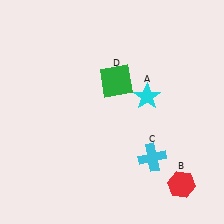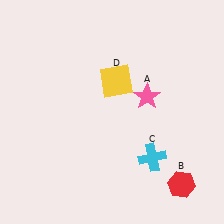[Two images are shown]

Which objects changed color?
A changed from cyan to pink. D changed from green to yellow.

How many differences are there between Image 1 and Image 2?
There are 2 differences between the two images.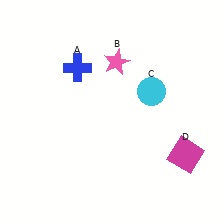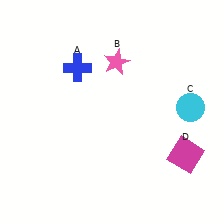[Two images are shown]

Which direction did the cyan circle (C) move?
The cyan circle (C) moved right.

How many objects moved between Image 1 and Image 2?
1 object moved between the two images.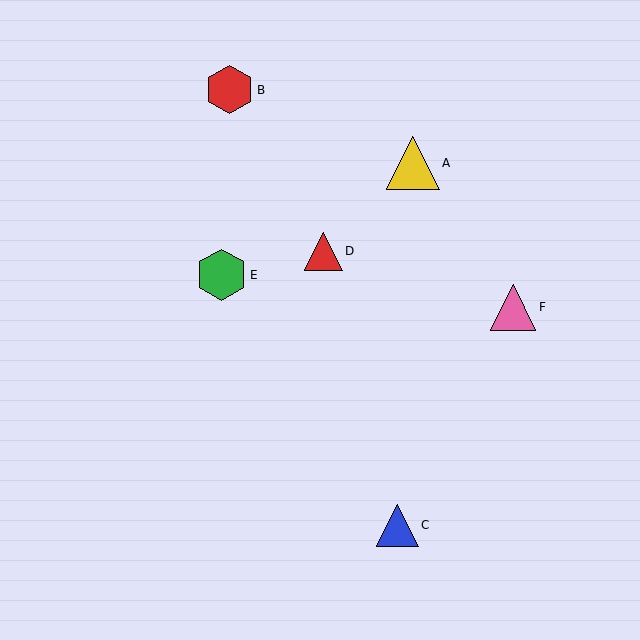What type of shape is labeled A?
Shape A is a yellow triangle.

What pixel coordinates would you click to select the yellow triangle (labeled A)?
Click at (413, 163) to select the yellow triangle A.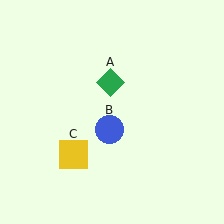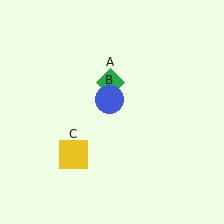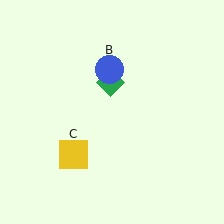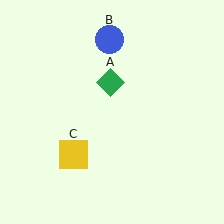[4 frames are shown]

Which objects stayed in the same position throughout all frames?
Green diamond (object A) and yellow square (object C) remained stationary.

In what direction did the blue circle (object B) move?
The blue circle (object B) moved up.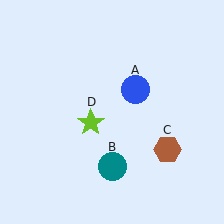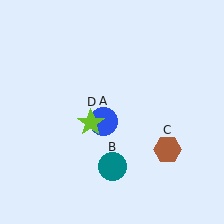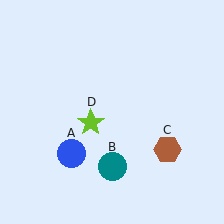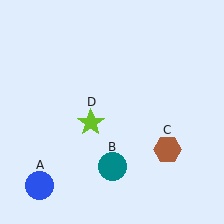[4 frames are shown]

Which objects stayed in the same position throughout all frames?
Teal circle (object B) and brown hexagon (object C) and lime star (object D) remained stationary.